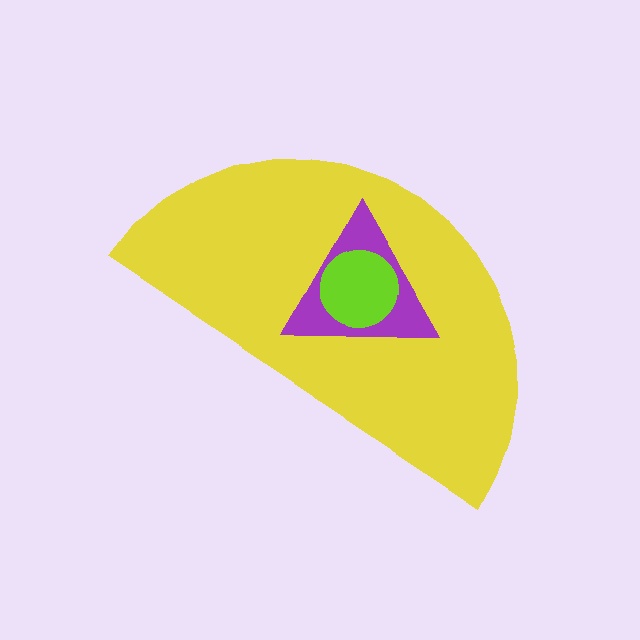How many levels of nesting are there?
3.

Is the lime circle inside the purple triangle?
Yes.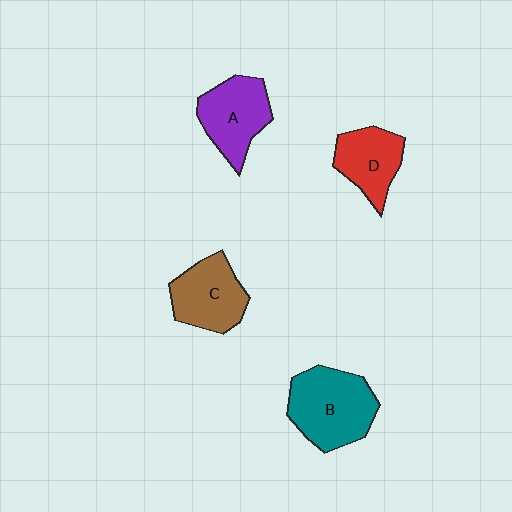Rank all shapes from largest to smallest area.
From largest to smallest: B (teal), A (purple), C (brown), D (red).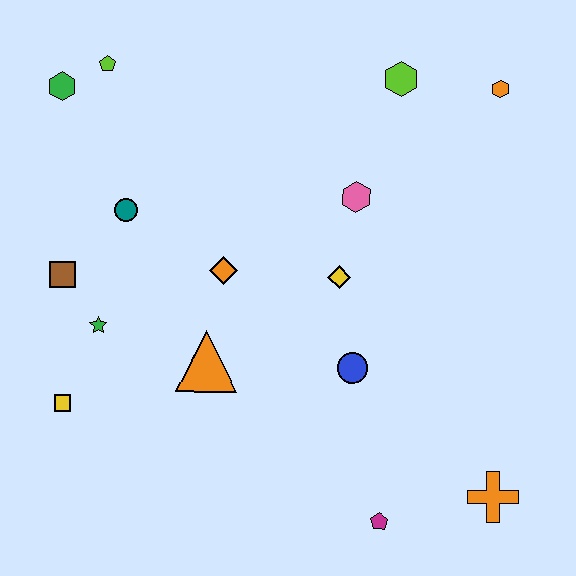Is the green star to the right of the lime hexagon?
No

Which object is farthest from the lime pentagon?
The orange cross is farthest from the lime pentagon.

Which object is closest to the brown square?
The green star is closest to the brown square.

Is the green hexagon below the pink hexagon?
No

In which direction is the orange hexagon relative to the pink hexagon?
The orange hexagon is to the right of the pink hexagon.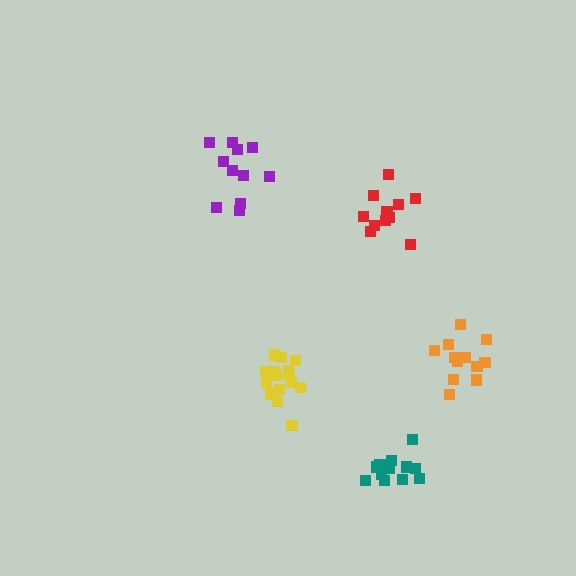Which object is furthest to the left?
The purple cluster is leftmost.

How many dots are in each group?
Group 1: 11 dots, Group 2: 15 dots, Group 3: 11 dots, Group 4: 12 dots, Group 5: 12 dots (61 total).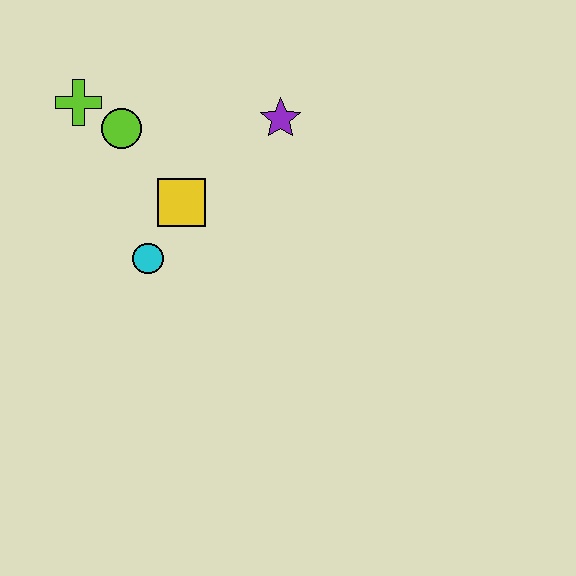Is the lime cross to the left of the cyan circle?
Yes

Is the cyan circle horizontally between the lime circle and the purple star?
Yes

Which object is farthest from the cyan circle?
The purple star is farthest from the cyan circle.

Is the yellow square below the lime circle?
Yes